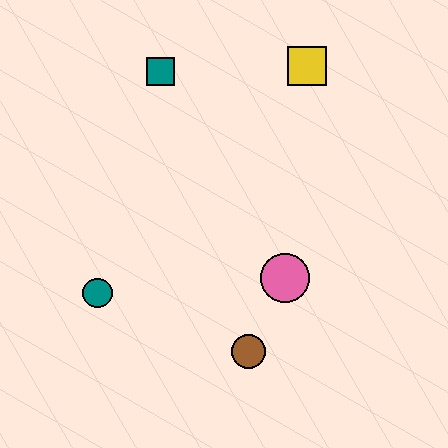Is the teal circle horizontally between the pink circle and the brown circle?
No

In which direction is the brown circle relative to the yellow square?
The brown circle is below the yellow square.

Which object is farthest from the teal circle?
The yellow square is farthest from the teal circle.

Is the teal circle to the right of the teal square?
No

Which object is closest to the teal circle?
The brown circle is closest to the teal circle.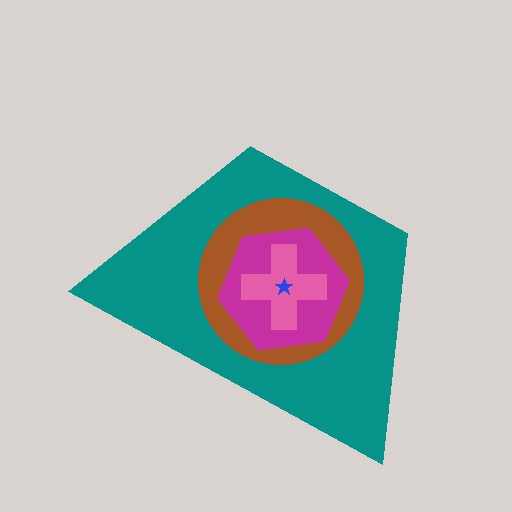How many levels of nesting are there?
5.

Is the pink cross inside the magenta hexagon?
Yes.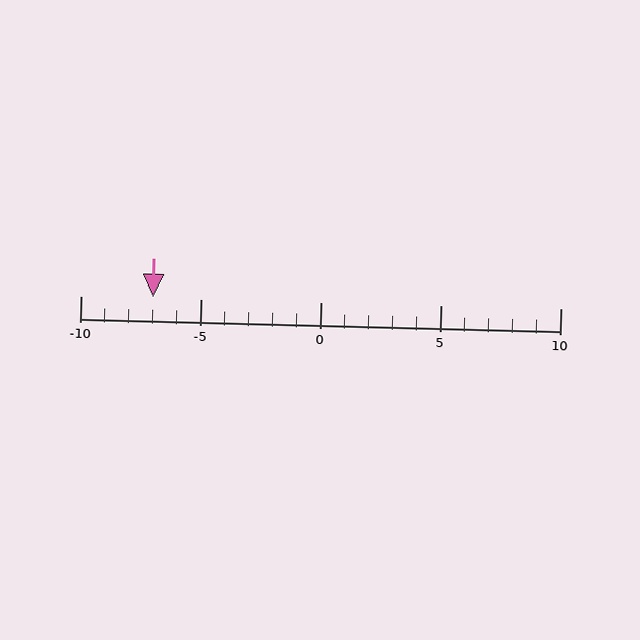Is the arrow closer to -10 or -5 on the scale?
The arrow is closer to -5.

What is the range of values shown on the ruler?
The ruler shows values from -10 to 10.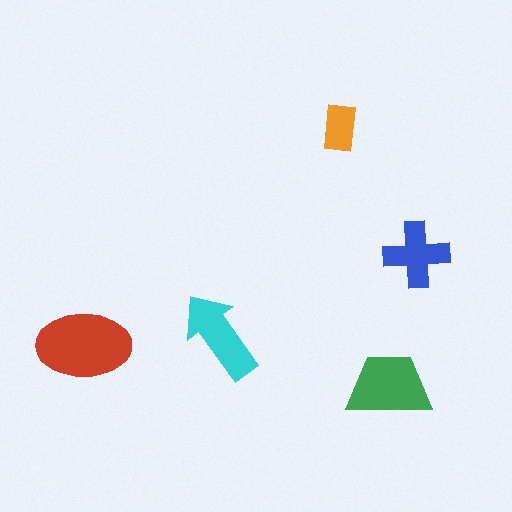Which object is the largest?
The red ellipse.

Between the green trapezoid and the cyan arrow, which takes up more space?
The green trapezoid.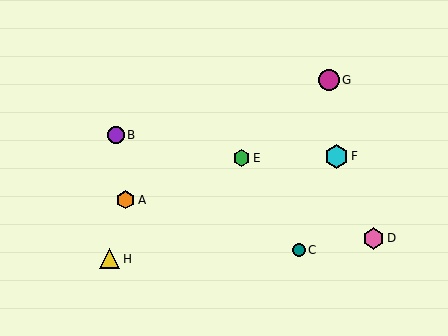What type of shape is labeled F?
Shape F is a cyan hexagon.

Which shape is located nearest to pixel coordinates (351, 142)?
The cyan hexagon (labeled F) at (337, 156) is nearest to that location.